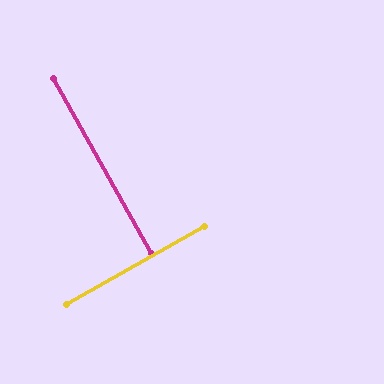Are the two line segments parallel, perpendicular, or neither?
Perpendicular — they meet at approximately 90°.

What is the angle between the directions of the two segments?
Approximately 90 degrees.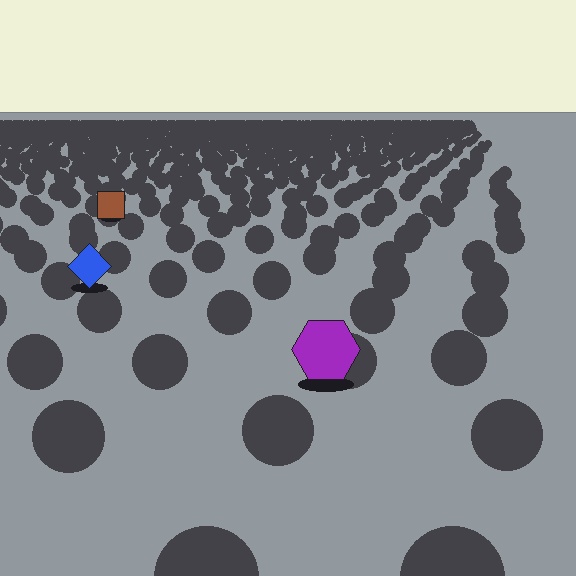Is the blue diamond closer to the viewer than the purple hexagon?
No. The purple hexagon is closer — you can tell from the texture gradient: the ground texture is coarser near it.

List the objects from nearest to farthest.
From nearest to farthest: the purple hexagon, the blue diamond, the brown square.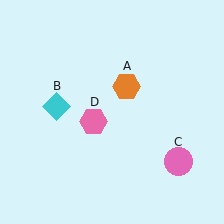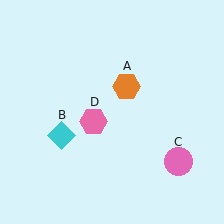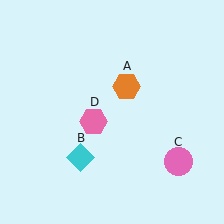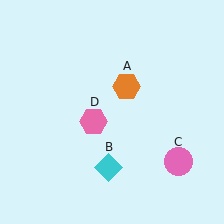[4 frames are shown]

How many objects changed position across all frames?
1 object changed position: cyan diamond (object B).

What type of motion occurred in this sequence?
The cyan diamond (object B) rotated counterclockwise around the center of the scene.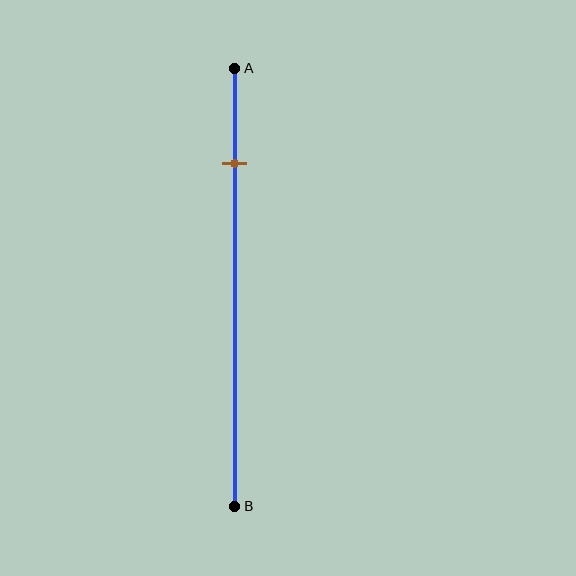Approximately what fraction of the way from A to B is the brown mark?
The brown mark is approximately 20% of the way from A to B.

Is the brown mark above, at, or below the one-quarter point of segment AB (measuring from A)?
The brown mark is above the one-quarter point of segment AB.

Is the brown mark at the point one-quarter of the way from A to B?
No, the mark is at about 20% from A, not at the 25% one-quarter point.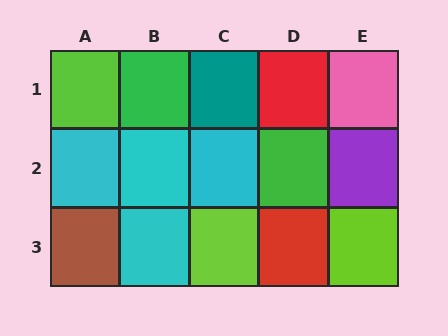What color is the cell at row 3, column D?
Red.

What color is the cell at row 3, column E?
Lime.